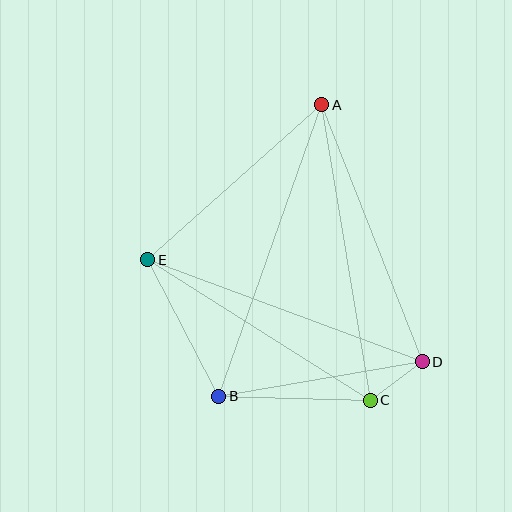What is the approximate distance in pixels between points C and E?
The distance between C and E is approximately 263 pixels.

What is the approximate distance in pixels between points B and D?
The distance between B and D is approximately 206 pixels.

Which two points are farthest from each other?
Points A and B are farthest from each other.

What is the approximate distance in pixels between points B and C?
The distance between B and C is approximately 152 pixels.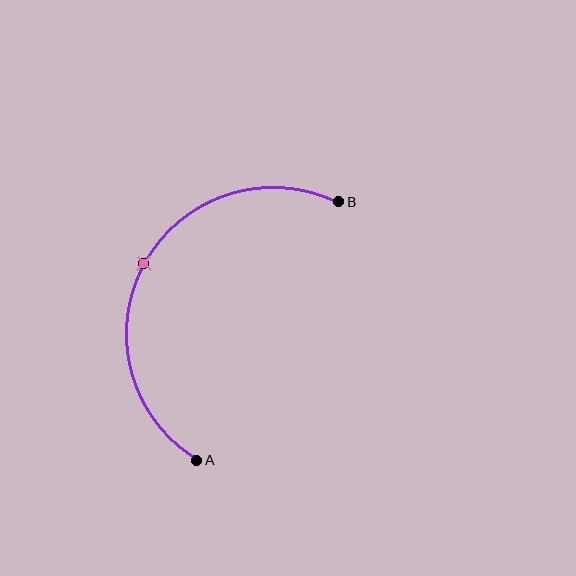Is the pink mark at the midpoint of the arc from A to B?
Yes. The pink mark lies on the arc at equal arc-length from both A and B — it is the arc midpoint.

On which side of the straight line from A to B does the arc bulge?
The arc bulges to the left of the straight line connecting A and B.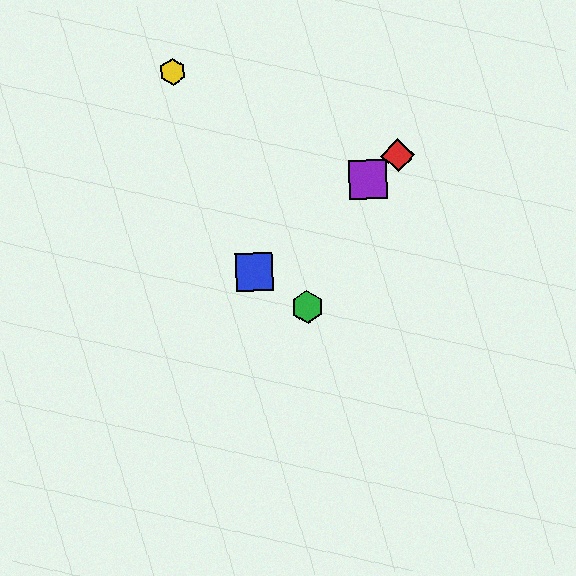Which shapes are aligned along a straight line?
The red diamond, the blue square, the purple square are aligned along a straight line.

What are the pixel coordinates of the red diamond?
The red diamond is at (398, 155).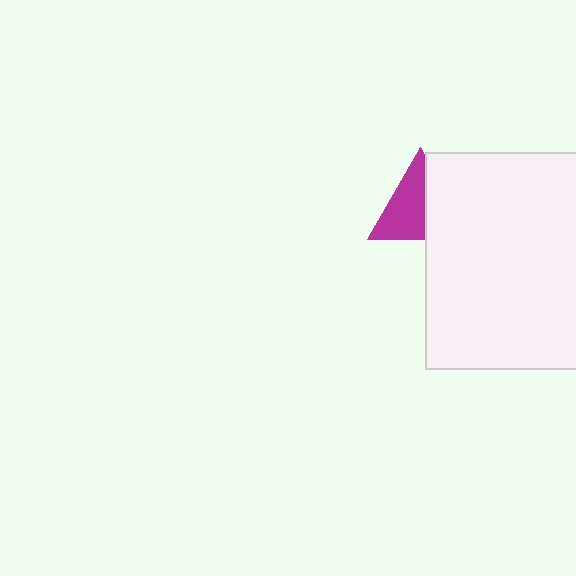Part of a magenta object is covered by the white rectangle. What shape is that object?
It is a triangle.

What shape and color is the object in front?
The object in front is a white rectangle.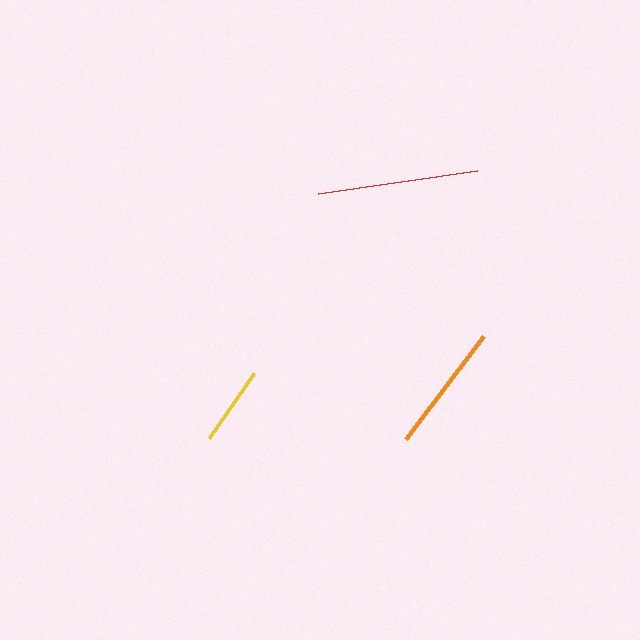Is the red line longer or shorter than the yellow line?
The red line is longer than the yellow line.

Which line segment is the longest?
The red line is the longest at approximately 161 pixels.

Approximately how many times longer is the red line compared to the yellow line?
The red line is approximately 2.0 times the length of the yellow line.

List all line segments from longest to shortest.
From longest to shortest: red, orange, yellow.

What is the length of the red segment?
The red segment is approximately 161 pixels long.